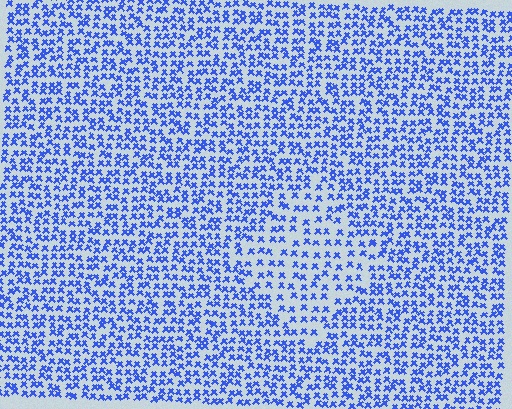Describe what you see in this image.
The image contains small blue elements arranged at two different densities. A diamond-shaped region is visible where the elements are less densely packed than the surrounding area.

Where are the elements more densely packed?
The elements are more densely packed outside the diamond boundary.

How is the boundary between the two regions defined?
The boundary is defined by a change in element density (approximately 1.7x ratio). All elements are the same color, size, and shape.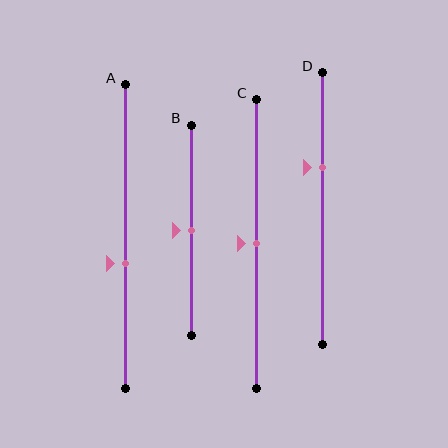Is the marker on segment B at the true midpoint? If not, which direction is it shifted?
Yes, the marker on segment B is at the true midpoint.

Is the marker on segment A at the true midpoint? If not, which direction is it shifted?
No, the marker on segment A is shifted downward by about 9% of the segment length.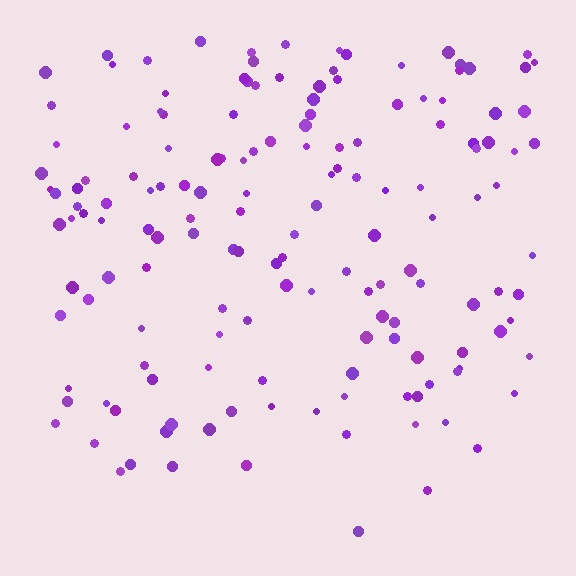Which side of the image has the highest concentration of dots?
The top.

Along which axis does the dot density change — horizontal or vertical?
Vertical.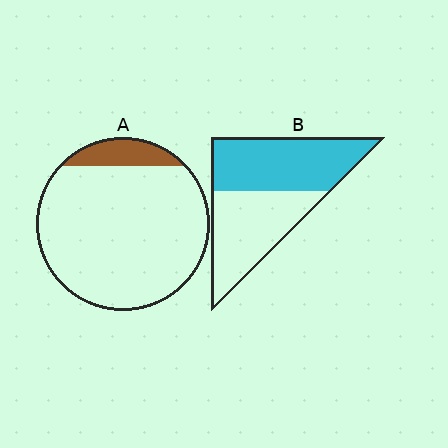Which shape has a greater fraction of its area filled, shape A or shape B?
Shape B.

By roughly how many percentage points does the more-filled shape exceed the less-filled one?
By roughly 40 percentage points (B over A).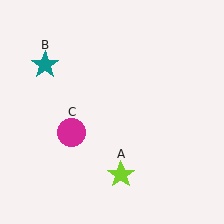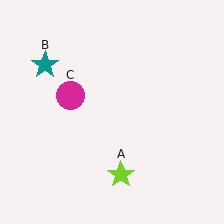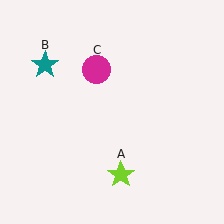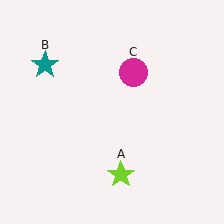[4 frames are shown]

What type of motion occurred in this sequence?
The magenta circle (object C) rotated clockwise around the center of the scene.